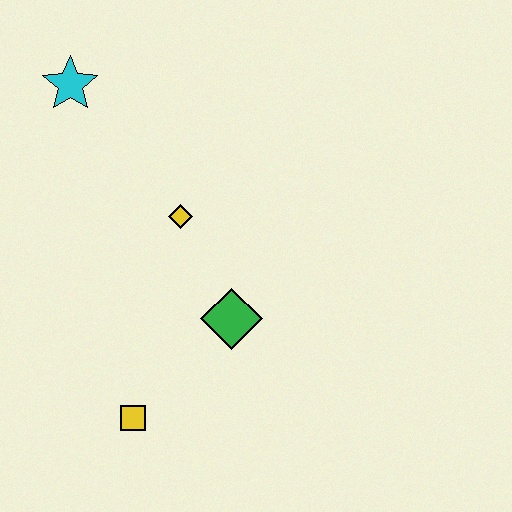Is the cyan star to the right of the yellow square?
No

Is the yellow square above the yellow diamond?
No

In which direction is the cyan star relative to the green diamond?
The cyan star is above the green diamond.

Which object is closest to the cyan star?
The yellow diamond is closest to the cyan star.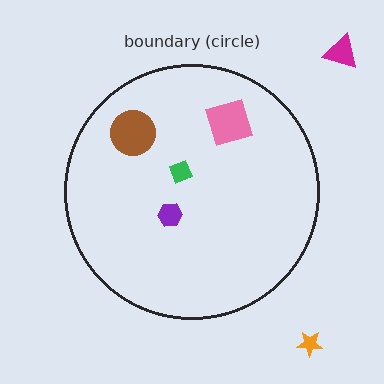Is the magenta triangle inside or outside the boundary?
Outside.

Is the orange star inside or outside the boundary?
Outside.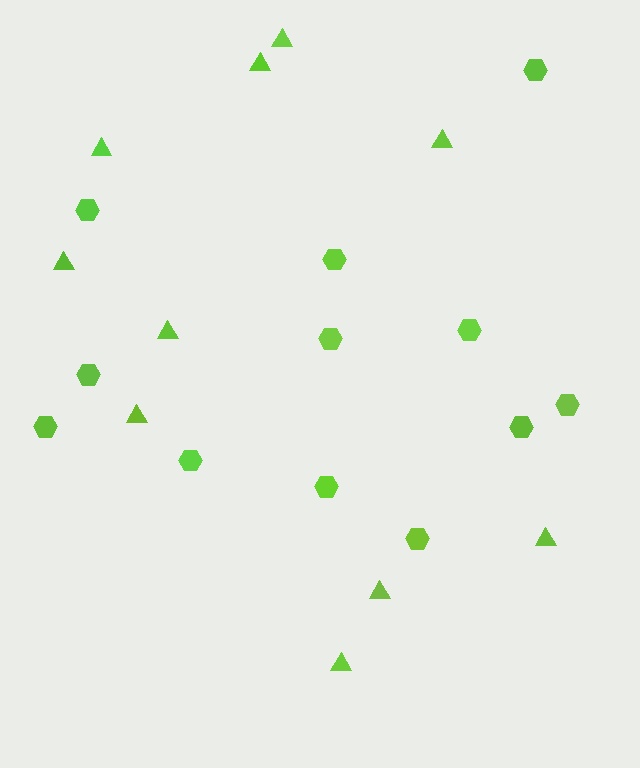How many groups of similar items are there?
There are 2 groups: one group of triangles (10) and one group of hexagons (12).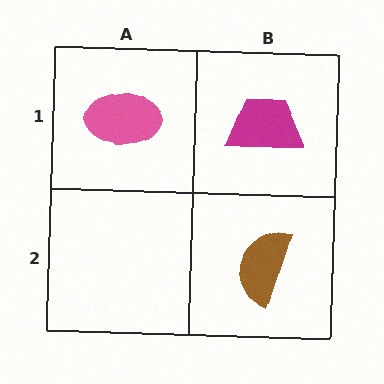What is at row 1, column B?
A magenta trapezoid.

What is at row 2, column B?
A brown semicircle.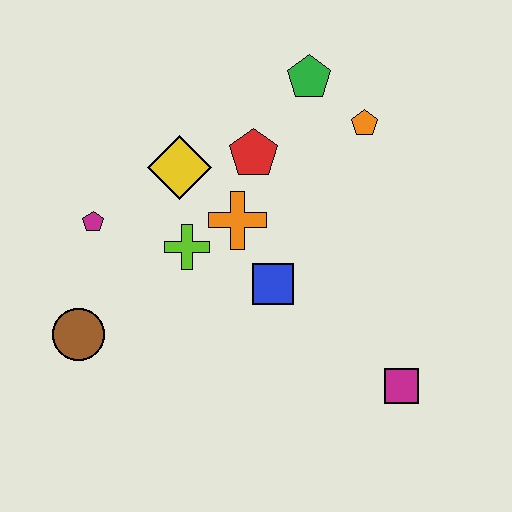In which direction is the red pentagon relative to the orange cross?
The red pentagon is above the orange cross.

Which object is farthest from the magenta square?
The magenta pentagon is farthest from the magenta square.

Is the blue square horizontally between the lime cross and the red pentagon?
No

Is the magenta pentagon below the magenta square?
No